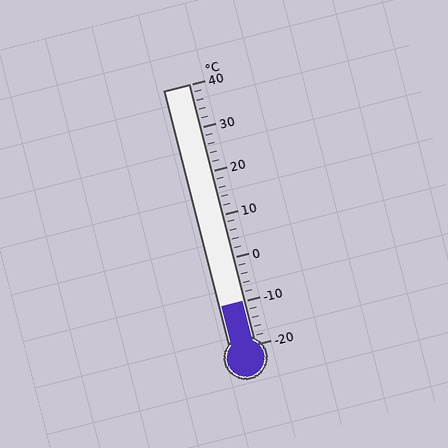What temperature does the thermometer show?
The thermometer shows approximately -10°C.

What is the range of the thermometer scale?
The thermometer scale ranges from -20°C to 40°C.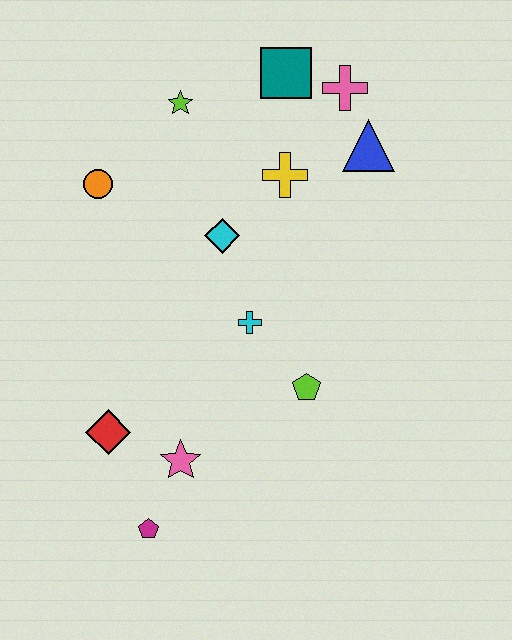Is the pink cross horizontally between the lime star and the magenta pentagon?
No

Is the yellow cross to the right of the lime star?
Yes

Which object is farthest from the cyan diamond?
The magenta pentagon is farthest from the cyan diamond.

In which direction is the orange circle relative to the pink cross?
The orange circle is to the left of the pink cross.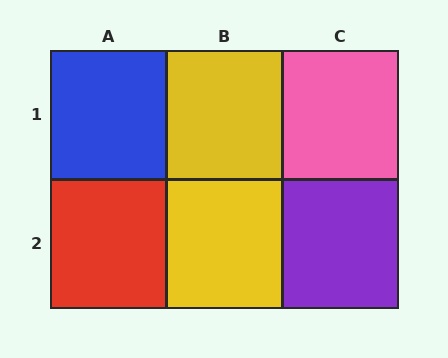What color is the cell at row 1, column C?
Pink.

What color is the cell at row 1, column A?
Blue.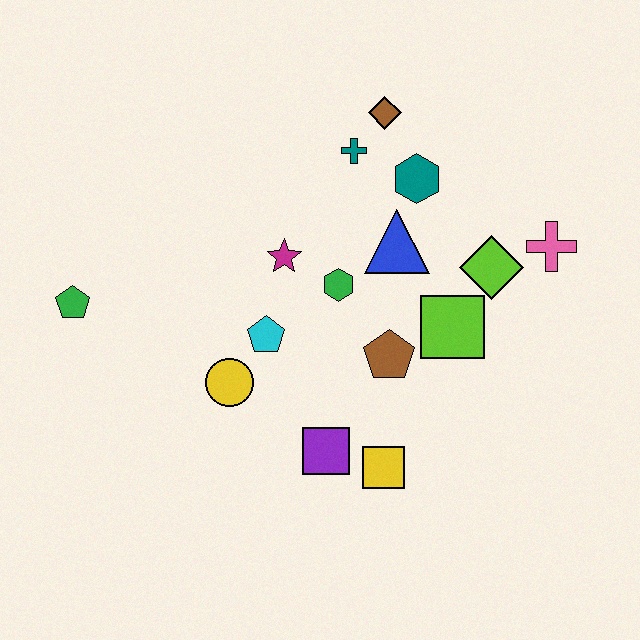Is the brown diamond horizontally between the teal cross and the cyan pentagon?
No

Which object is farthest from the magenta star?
The pink cross is farthest from the magenta star.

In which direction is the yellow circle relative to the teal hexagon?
The yellow circle is below the teal hexagon.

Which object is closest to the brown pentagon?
The lime square is closest to the brown pentagon.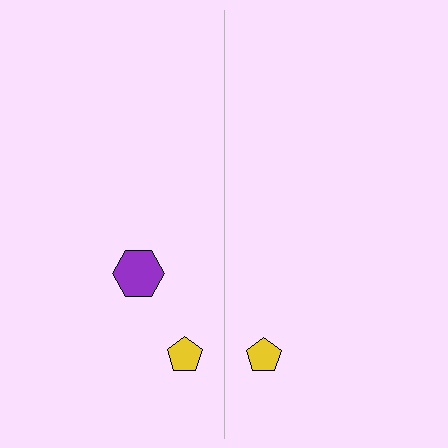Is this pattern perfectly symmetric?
No, the pattern is not perfectly symmetric. A purple hexagon is missing from the right side.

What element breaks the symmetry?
A purple hexagon is missing from the right side.